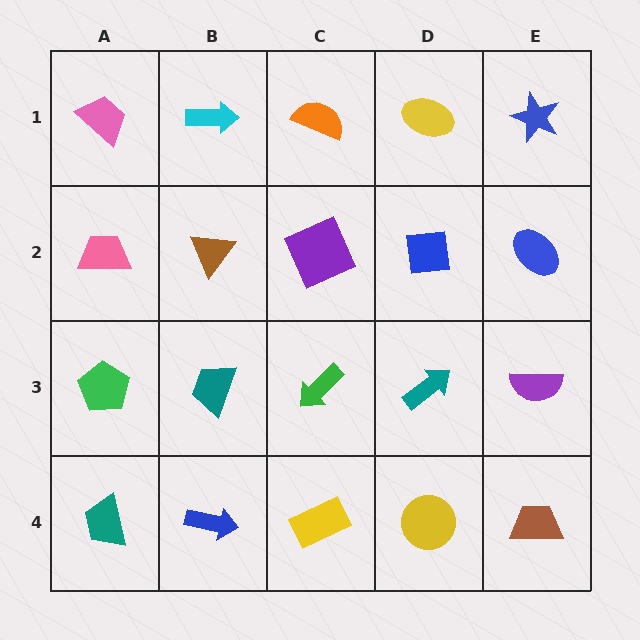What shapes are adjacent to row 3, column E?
A blue ellipse (row 2, column E), a brown trapezoid (row 4, column E), a teal arrow (row 3, column D).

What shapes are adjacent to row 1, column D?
A blue square (row 2, column D), an orange semicircle (row 1, column C), a blue star (row 1, column E).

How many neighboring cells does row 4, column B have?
3.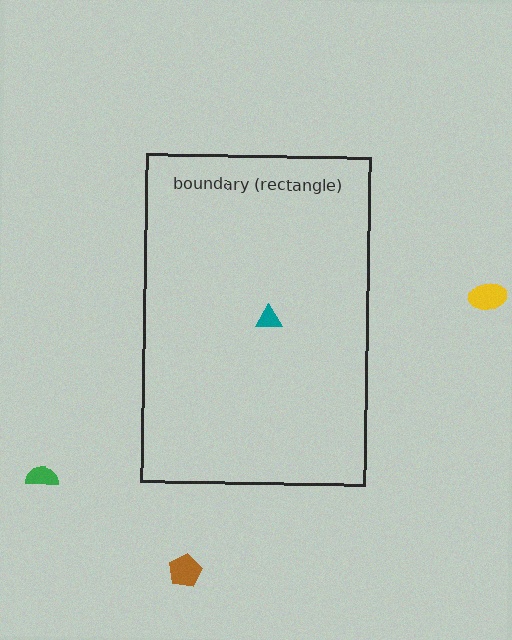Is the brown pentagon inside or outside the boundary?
Outside.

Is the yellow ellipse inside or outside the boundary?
Outside.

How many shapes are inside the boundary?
1 inside, 3 outside.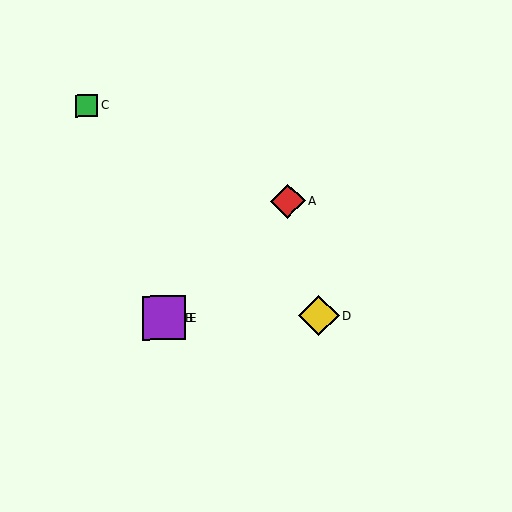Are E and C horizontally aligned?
No, E is at y≈318 and C is at y≈106.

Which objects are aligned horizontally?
Objects B, D, E are aligned horizontally.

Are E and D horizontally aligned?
Yes, both are at y≈318.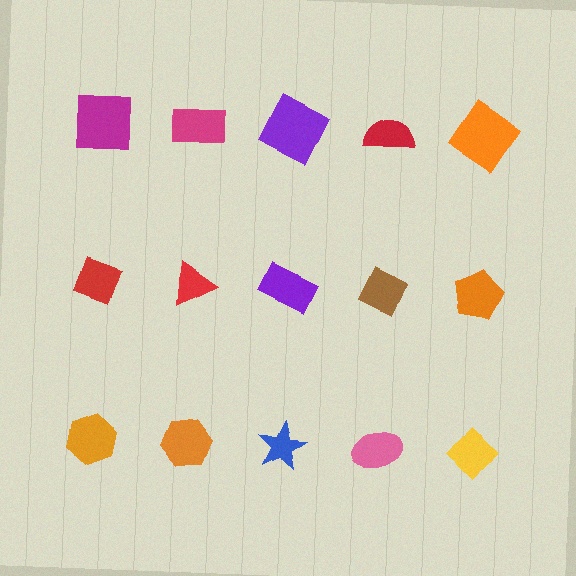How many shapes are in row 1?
5 shapes.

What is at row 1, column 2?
A magenta rectangle.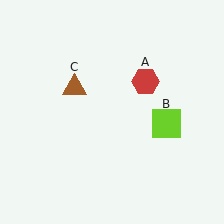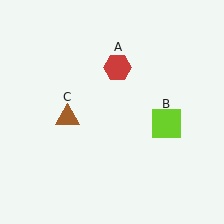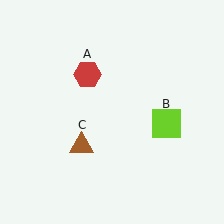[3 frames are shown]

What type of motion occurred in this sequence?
The red hexagon (object A), brown triangle (object C) rotated counterclockwise around the center of the scene.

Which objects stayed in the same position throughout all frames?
Lime square (object B) remained stationary.